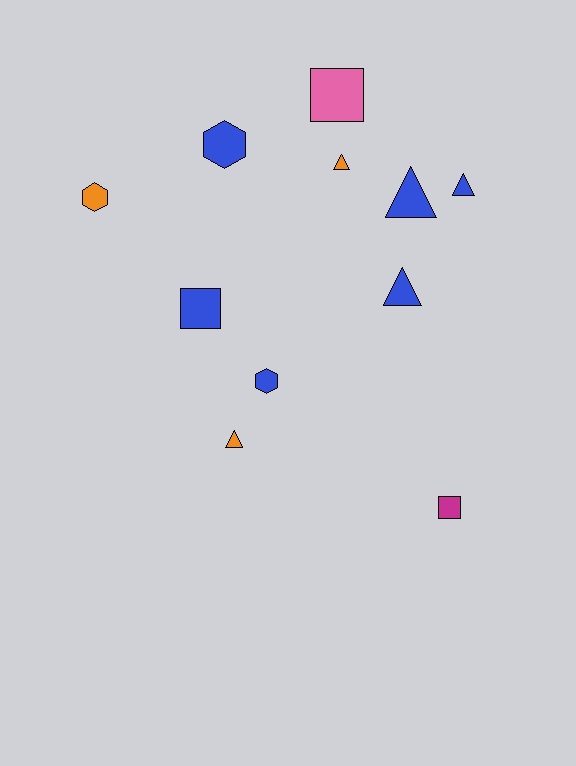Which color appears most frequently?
Blue, with 6 objects.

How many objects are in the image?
There are 11 objects.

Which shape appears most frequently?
Triangle, with 5 objects.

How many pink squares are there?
There is 1 pink square.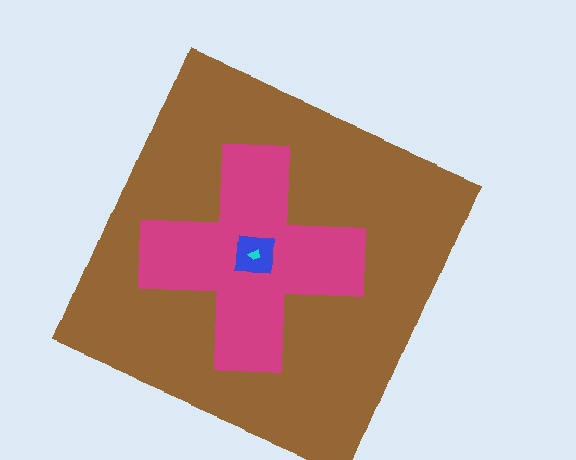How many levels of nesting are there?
4.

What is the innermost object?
The cyan trapezoid.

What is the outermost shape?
The brown square.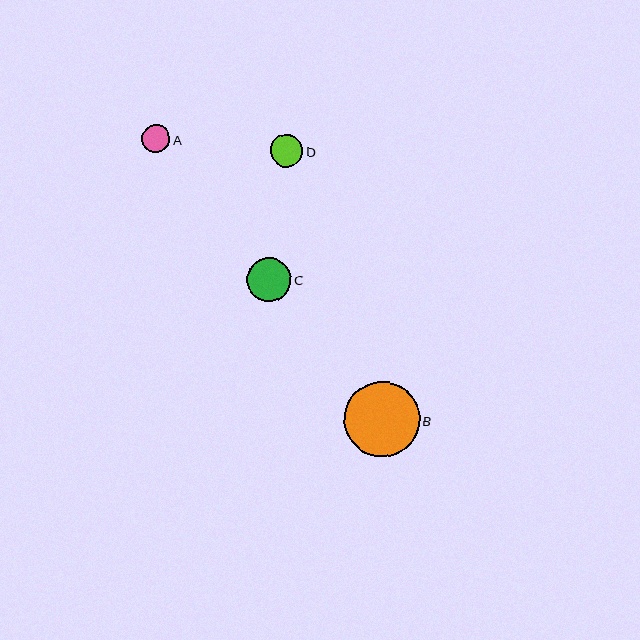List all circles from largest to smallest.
From largest to smallest: B, C, D, A.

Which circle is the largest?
Circle B is the largest with a size of approximately 75 pixels.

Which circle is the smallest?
Circle A is the smallest with a size of approximately 28 pixels.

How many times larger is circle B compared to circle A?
Circle B is approximately 2.7 times the size of circle A.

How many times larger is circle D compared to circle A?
Circle D is approximately 1.2 times the size of circle A.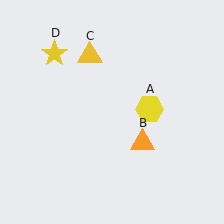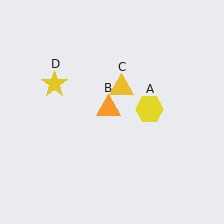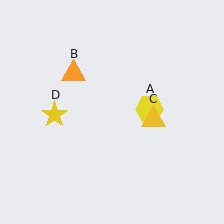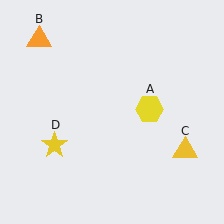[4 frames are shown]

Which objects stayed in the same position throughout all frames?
Yellow hexagon (object A) remained stationary.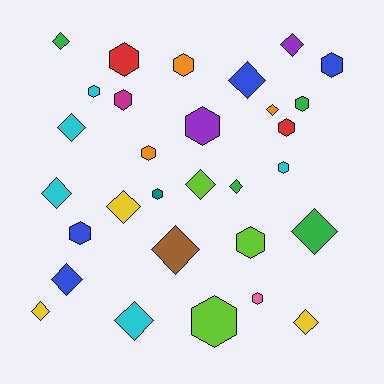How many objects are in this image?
There are 30 objects.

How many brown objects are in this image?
There is 1 brown object.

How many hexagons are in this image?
There are 15 hexagons.